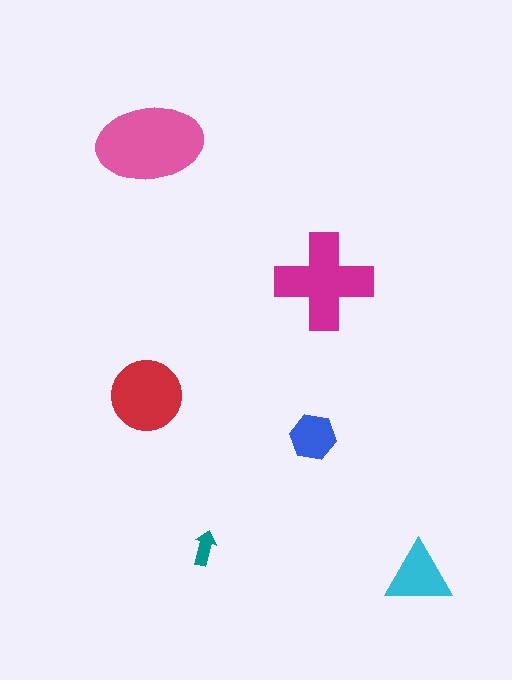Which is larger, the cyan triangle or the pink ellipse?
The pink ellipse.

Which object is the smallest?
The teal arrow.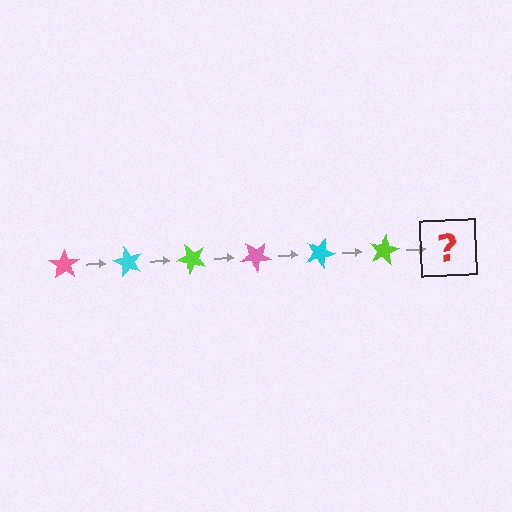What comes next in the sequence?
The next element should be a pink star, rotated 360 degrees from the start.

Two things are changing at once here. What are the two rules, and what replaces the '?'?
The two rules are that it rotates 60 degrees each step and the color cycles through pink, cyan, and lime. The '?' should be a pink star, rotated 360 degrees from the start.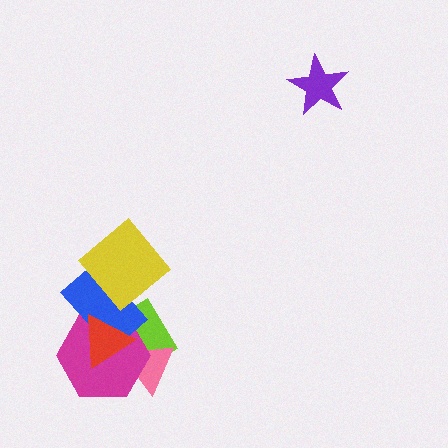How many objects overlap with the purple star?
0 objects overlap with the purple star.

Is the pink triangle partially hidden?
Yes, it is partially covered by another shape.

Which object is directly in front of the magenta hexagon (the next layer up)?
The blue rectangle is directly in front of the magenta hexagon.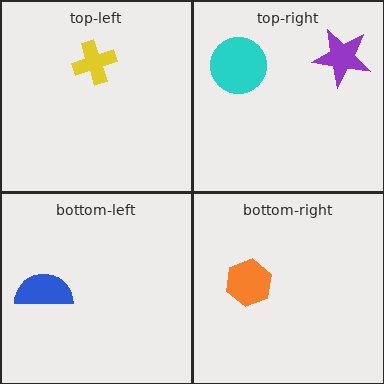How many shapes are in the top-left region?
1.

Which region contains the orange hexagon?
The bottom-right region.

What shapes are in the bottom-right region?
The orange hexagon.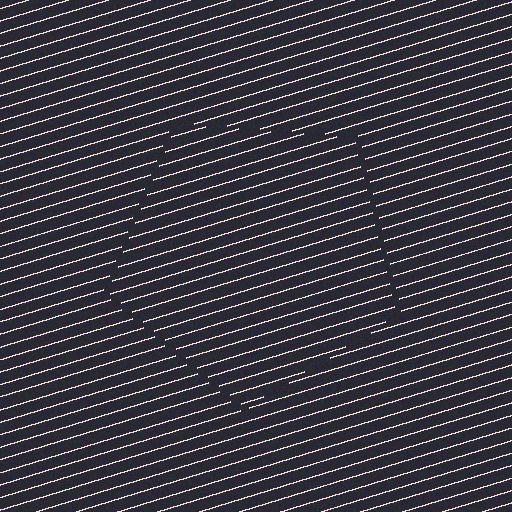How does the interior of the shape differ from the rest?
The interior of the shape contains the same grating, shifted by half a period — the contour is defined by the phase discontinuity where line-ends from the inner and outer gratings abut.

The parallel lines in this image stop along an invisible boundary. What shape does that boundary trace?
An illusory pentagon. The interior of the shape contains the same grating, shifted by half a period — the contour is defined by the phase discontinuity where line-ends from the inner and outer gratings abut.